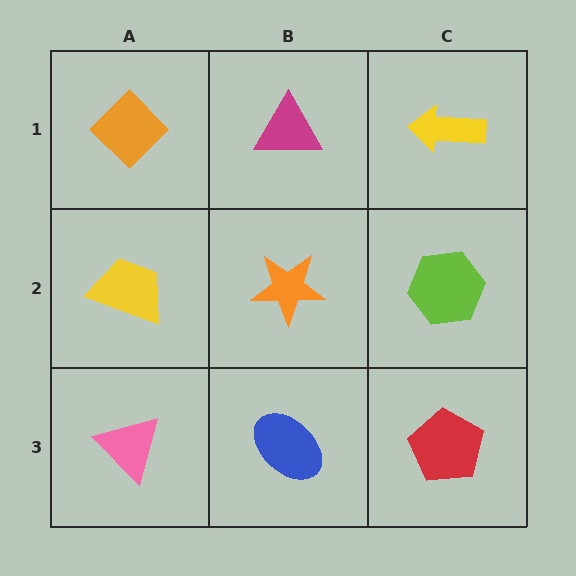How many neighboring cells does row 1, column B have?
3.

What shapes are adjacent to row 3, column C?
A lime hexagon (row 2, column C), a blue ellipse (row 3, column B).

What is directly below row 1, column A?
A yellow trapezoid.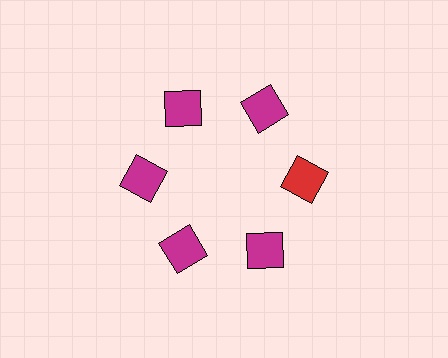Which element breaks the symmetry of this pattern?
The red square at roughly the 3 o'clock position breaks the symmetry. All other shapes are magenta squares.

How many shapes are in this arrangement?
There are 6 shapes arranged in a ring pattern.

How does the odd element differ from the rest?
It has a different color: red instead of magenta.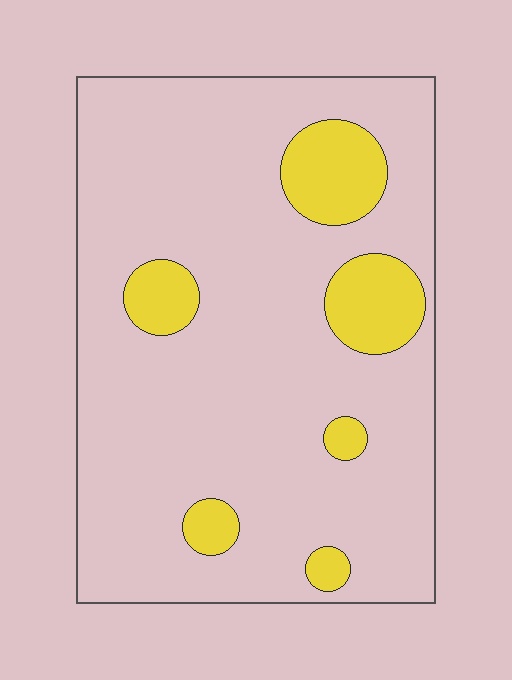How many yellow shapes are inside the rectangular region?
6.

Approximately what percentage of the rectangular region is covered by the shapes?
Approximately 15%.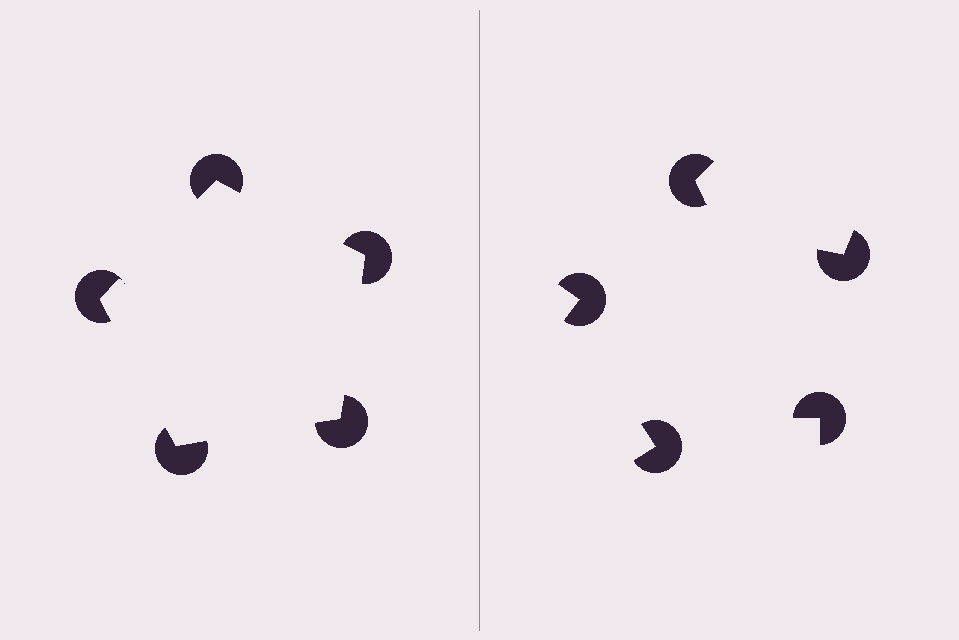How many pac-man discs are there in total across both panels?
10 — 5 on each side.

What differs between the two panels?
The pac-man discs are positioned identically on both sides; only the wedge orientations differ. On the left they align to a pentagon; on the right they are misaligned.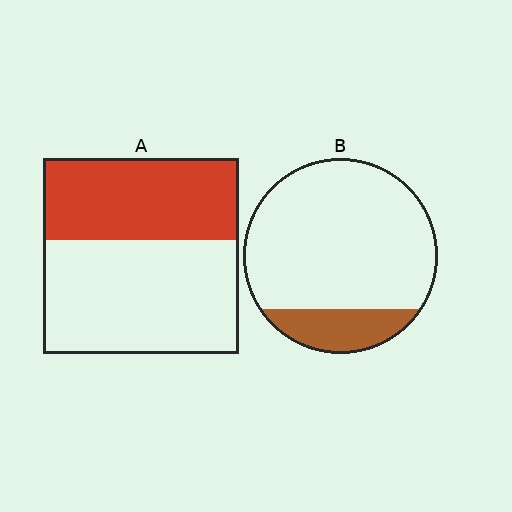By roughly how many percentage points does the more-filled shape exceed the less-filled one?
By roughly 25 percentage points (A over B).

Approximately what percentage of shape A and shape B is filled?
A is approximately 40% and B is approximately 15%.